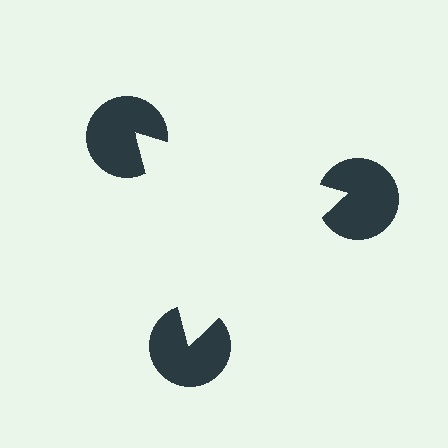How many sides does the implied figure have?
3 sides.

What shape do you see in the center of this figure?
An illusory triangle — its edges are inferred from the aligned wedge cuts in the pac-man discs, not physically drawn.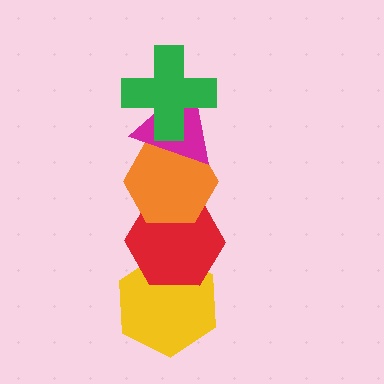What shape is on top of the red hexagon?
The orange hexagon is on top of the red hexagon.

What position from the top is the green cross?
The green cross is 1st from the top.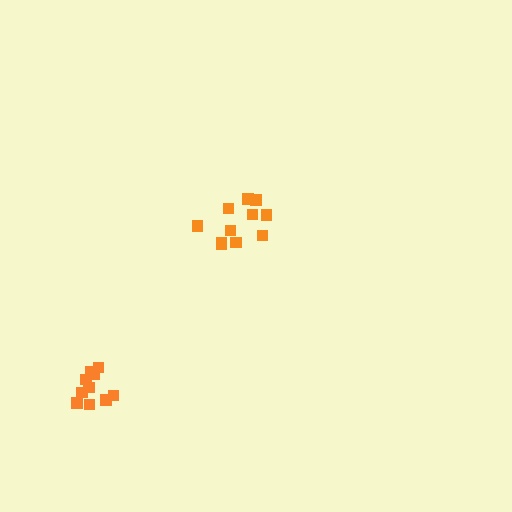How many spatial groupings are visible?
There are 2 spatial groupings.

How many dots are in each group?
Group 1: 11 dots, Group 2: 11 dots (22 total).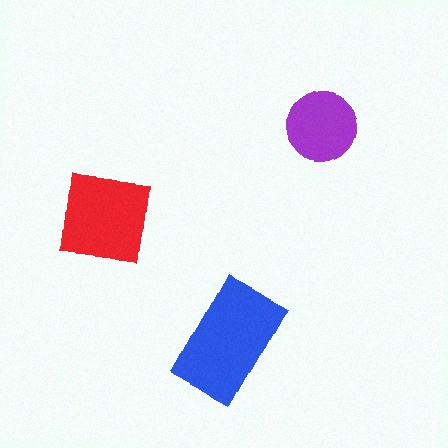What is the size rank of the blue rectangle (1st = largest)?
1st.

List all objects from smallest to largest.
The purple circle, the red square, the blue rectangle.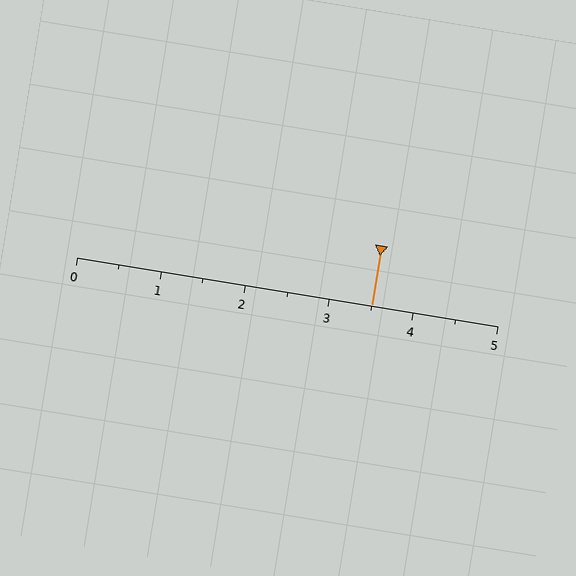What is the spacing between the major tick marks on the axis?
The major ticks are spaced 1 apart.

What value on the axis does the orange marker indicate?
The marker indicates approximately 3.5.